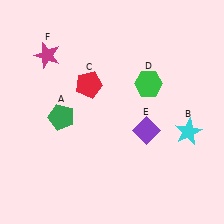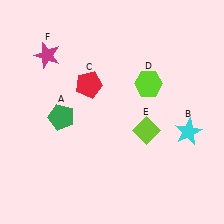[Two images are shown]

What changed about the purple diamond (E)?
In Image 1, E is purple. In Image 2, it changed to lime.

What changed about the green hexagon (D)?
In Image 1, D is green. In Image 2, it changed to lime.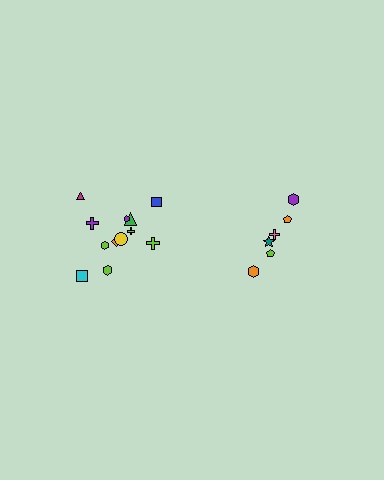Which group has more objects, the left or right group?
The left group.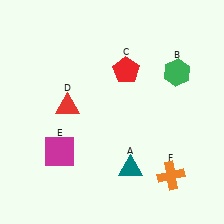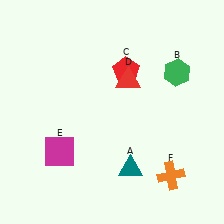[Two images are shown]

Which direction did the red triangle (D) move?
The red triangle (D) moved right.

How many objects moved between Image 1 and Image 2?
1 object moved between the two images.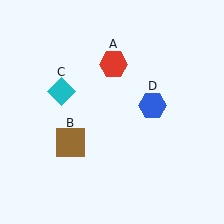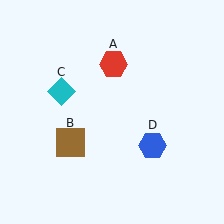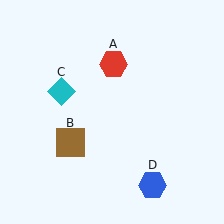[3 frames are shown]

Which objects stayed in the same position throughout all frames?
Red hexagon (object A) and brown square (object B) and cyan diamond (object C) remained stationary.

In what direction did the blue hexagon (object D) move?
The blue hexagon (object D) moved down.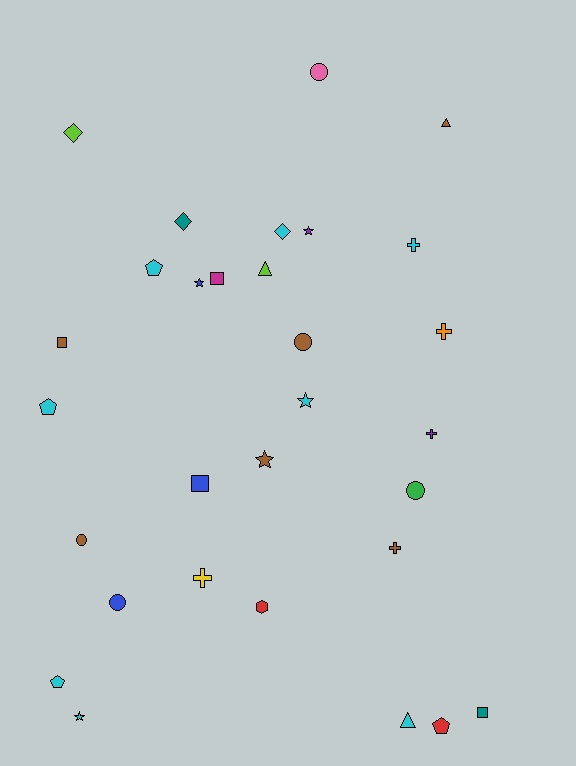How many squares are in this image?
There are 4 squares.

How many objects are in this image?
There are 30 objects.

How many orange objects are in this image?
There is 1 orange object.